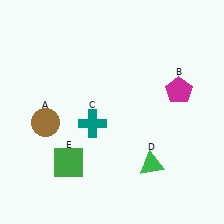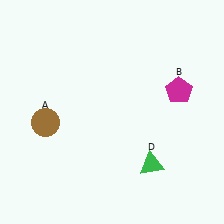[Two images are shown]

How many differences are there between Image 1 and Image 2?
There are 2 differences between the two images.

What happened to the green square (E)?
The green square (E) was removed in Image 2. It was in the bottom-left area of Image 1.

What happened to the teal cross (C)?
The teal cross (C) was removed in Image 2. It was in the bottom-left area of Image 1.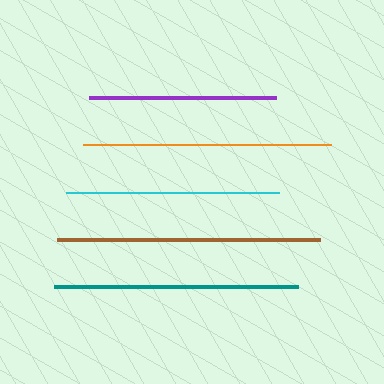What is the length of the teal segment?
The teal segment is approximately 244 pixels long.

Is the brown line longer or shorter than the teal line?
The brown line is longer than the teal line.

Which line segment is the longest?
The brown line is the longest at approximately 263 pixels.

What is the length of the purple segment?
The purple segment is approximately 187 pixels long.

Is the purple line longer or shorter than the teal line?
The teal line is longer than the purple line.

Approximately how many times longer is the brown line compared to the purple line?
The brown line is approximately 1.4 times the length of the purple line.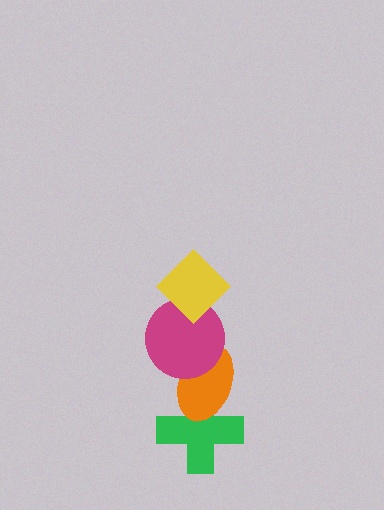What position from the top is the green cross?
The green cross is 4th from the top.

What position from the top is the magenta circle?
The magenta circle is 2nd from the top.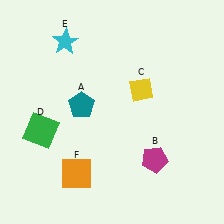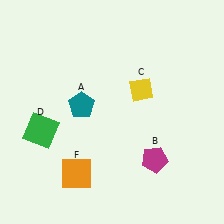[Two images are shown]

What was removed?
The cyan star (E) was removed in Image 2.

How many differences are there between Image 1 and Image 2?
There is 1 difference between the two images.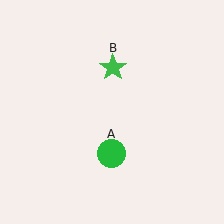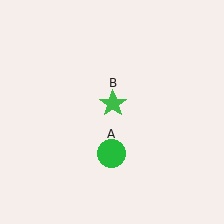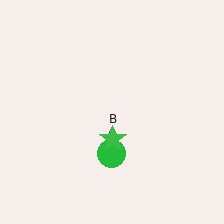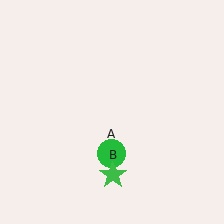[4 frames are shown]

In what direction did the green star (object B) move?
The green star (object B) moved down.